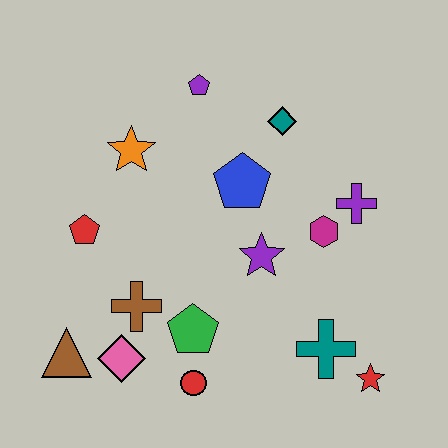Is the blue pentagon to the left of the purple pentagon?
No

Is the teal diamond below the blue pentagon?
No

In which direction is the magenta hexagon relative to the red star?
The magenta hexagon is above the red star.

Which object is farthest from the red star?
The purple pentagon is farthest from the red star.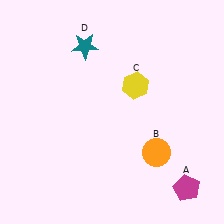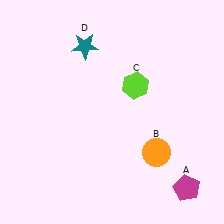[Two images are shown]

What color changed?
The hexagon (C) changed from yellow in Image 1 to lime in Image 2.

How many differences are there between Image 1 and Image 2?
There is 1 difference between the two images.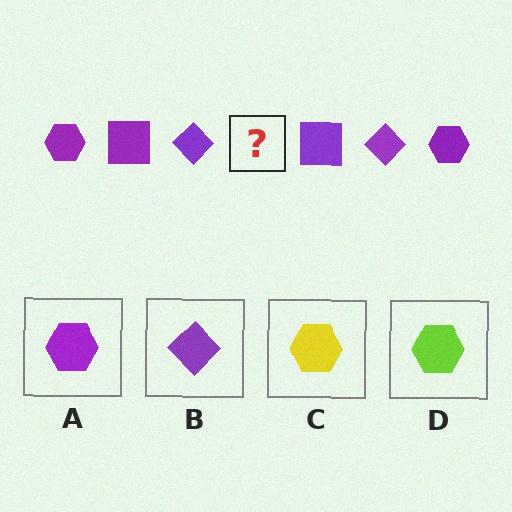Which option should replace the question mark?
Option A.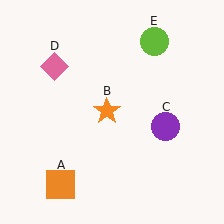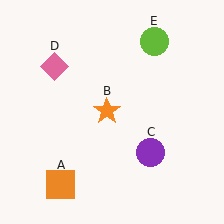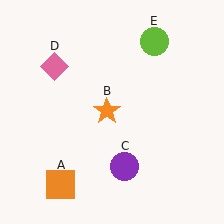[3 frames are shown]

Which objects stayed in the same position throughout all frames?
Orange square (object A) and orange star (object B) and pink diamond (object D) and lime circle (object E) remained stationary.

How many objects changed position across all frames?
1 object changed position: purple circle (object C).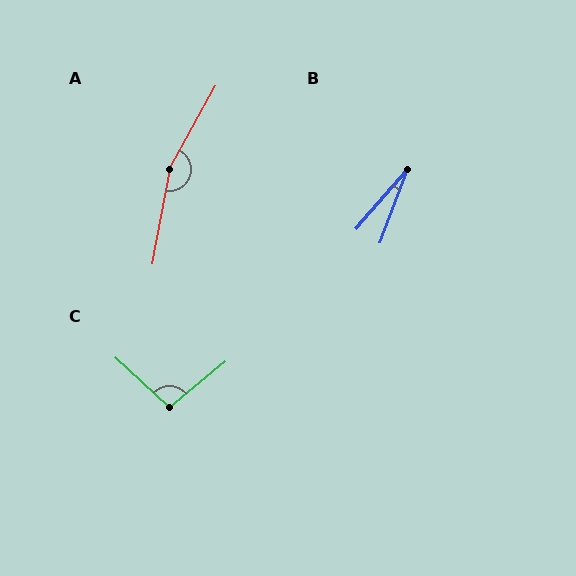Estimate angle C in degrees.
Approximately 98 degrees.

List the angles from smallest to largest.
B (21°), C (98°), A (161°).